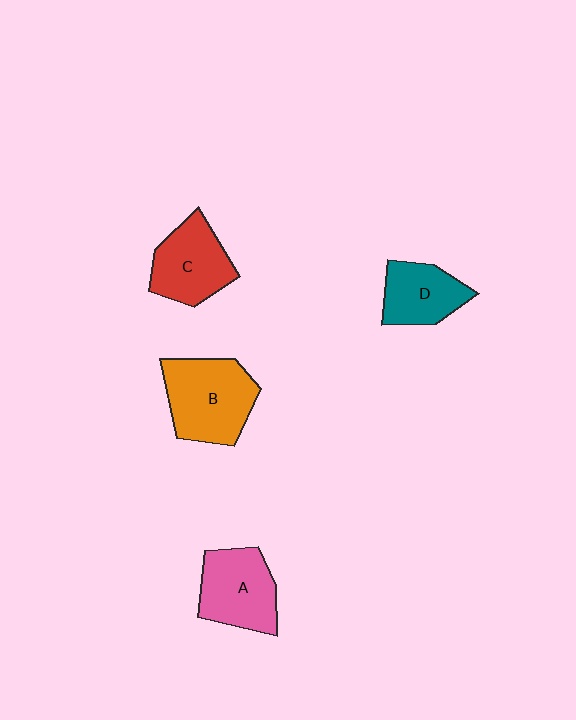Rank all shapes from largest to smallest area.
From largest to smallest: B (orange), A (pink), C (red), D (teal).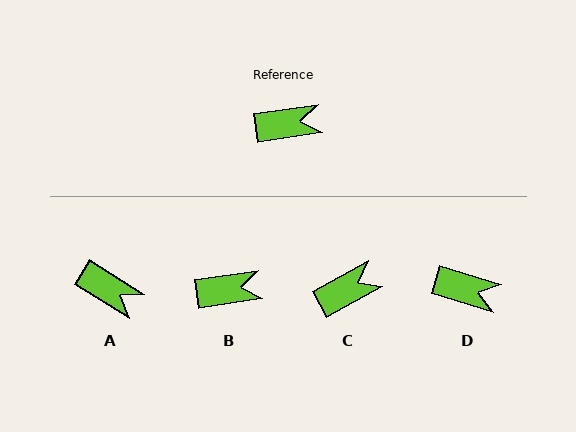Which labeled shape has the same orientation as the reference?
B.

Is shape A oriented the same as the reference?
No, it is off by about 40 degrees.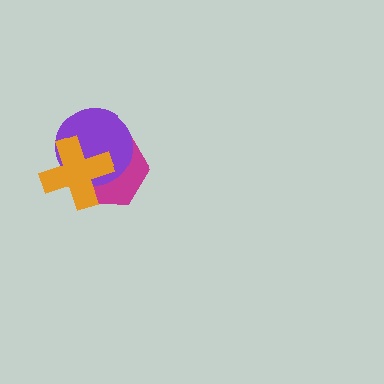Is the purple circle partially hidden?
Yes, it is partially covered by another shape.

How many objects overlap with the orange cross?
2 objects overlap with the orange cross.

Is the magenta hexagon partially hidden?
Yes, it is partially covered by another shape.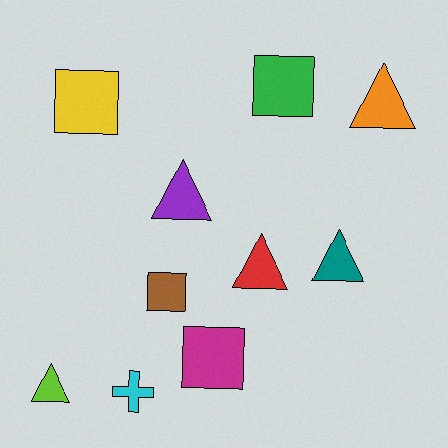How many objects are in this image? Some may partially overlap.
There are 10 objects.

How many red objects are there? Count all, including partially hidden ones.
There is 1 red object.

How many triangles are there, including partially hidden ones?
There are 5 triangles.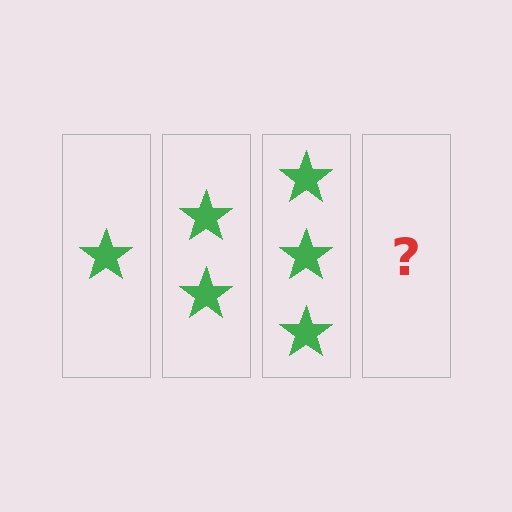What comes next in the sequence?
The next element should be 4 stars.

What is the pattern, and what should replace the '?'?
The pattern is that each step adds one more star. The '?' should be 4 stars.